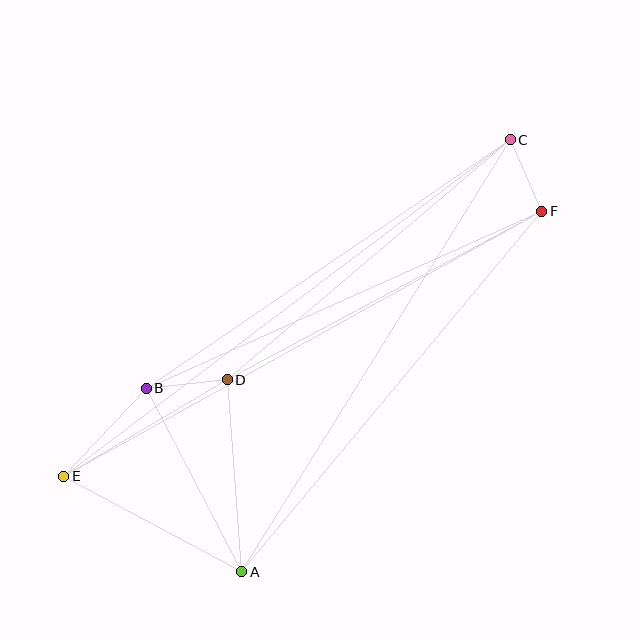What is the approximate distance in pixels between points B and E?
The distance between B and E is approximately 120 pixels.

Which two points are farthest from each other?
Points C and E are farthest from each other.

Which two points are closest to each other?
Points C and F are closest to each other.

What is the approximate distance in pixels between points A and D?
The distance between A and D is approximately 193 pixels.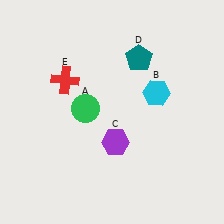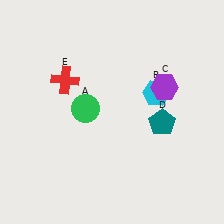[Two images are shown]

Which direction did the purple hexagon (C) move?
The purple hexagon (C) moved up.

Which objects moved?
The objects that moved are: the purple hexagon (C), the teal pentagon (D).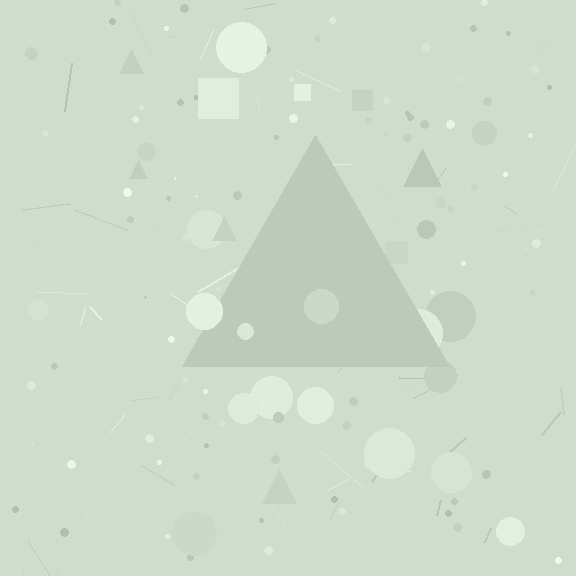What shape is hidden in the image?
A triangle is hidden in the image.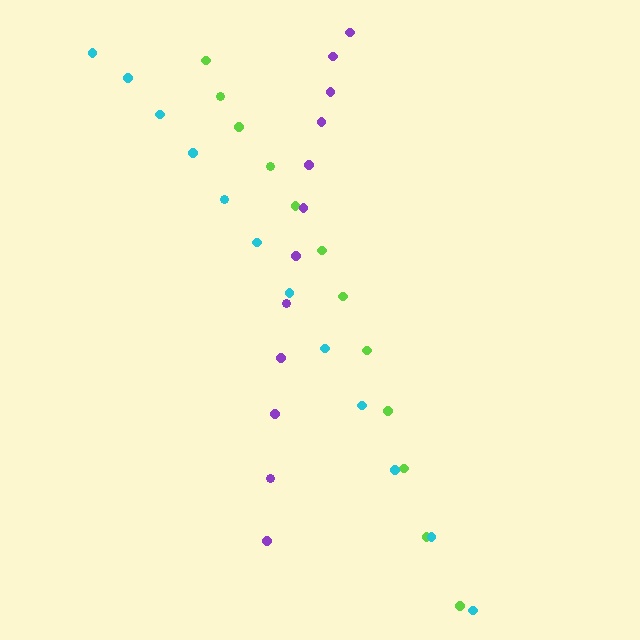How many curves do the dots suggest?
There are 3 distinct paths.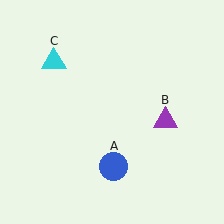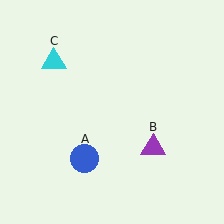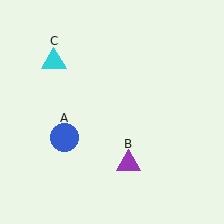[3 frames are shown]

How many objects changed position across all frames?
2 objects changed position: blue circle (object A), purple triangle (object B).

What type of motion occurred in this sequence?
The blue circle (object A), purple triangle (object B) rotated clockwise around the center of the scene.